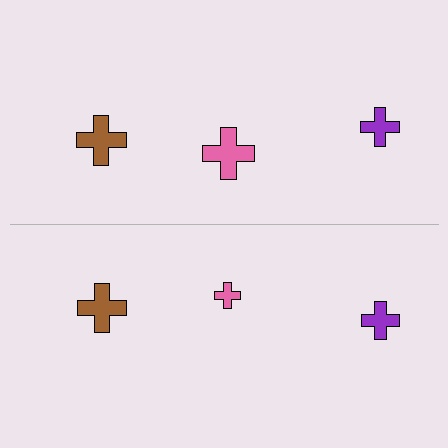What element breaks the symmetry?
The pink cross on the bottom side has a different size than its mirror counterpart.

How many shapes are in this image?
There are 6 shapes in this image.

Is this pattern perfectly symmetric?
No, the pattern is not perfectly symmetric. The pink cross on the bottom side has a different size than its mirror counterpart.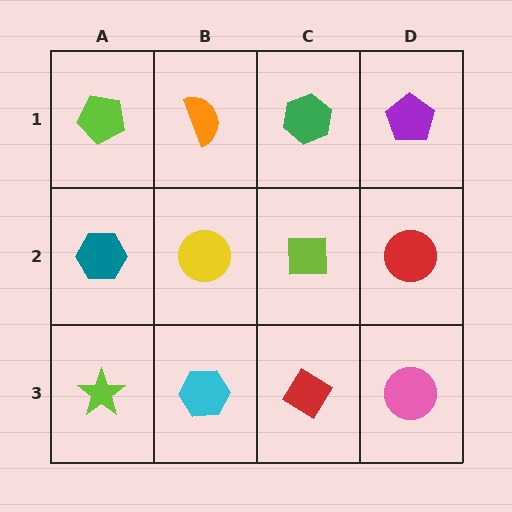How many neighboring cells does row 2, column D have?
3.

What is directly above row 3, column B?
A yellow circle.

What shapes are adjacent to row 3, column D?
A red circle (row 2, column D), a red diamond (row 3, column C).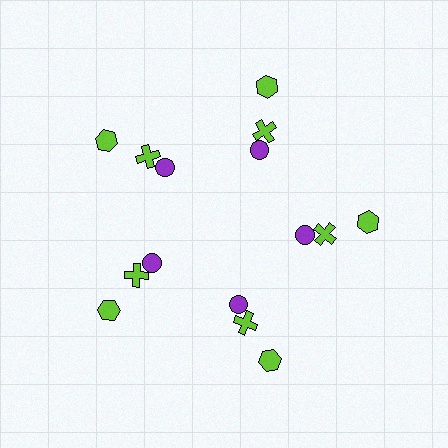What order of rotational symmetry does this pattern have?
This pattern has 5-fold rotational symmetry.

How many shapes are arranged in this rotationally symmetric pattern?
There are 15 shapes, arranged in 5 groups of 3.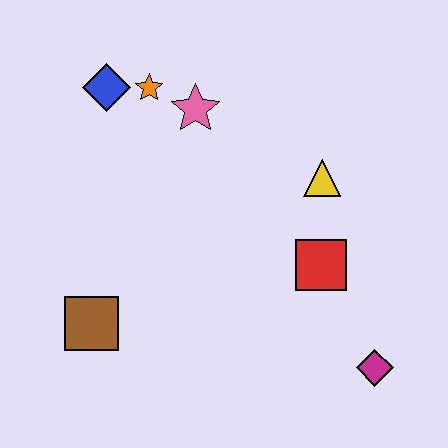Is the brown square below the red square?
Yes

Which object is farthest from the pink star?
The magenta diamond is farthest from the pink star.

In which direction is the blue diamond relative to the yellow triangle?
The blue diamond is to the left of the yellow triangle.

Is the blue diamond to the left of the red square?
Yes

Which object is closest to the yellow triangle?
The red square is closest to the yellow triangle.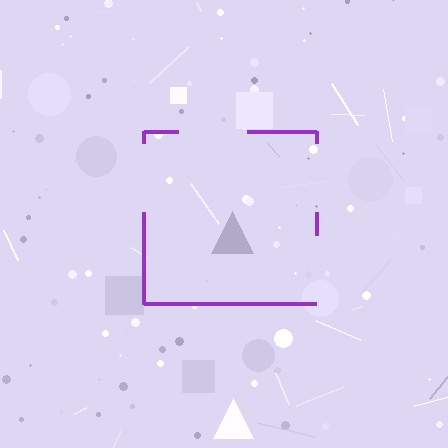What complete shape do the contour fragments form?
The contour fragments form a square.